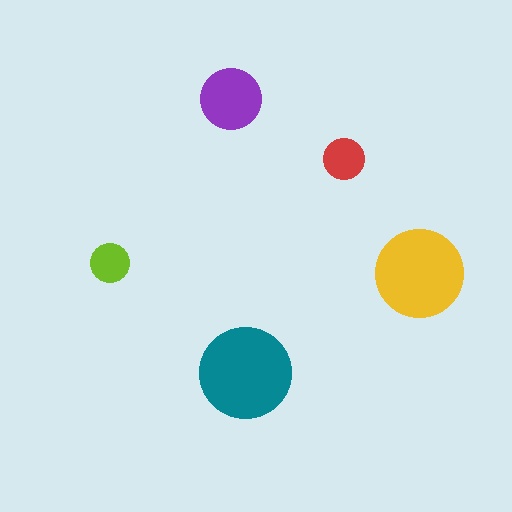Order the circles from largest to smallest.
the teal one, the yellow one, the purple one, the red one, the lime one.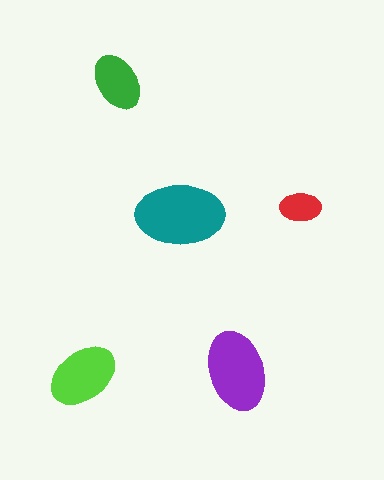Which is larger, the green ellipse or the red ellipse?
The green one.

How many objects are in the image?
There are 5 objects in the image.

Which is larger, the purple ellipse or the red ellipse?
The purple one.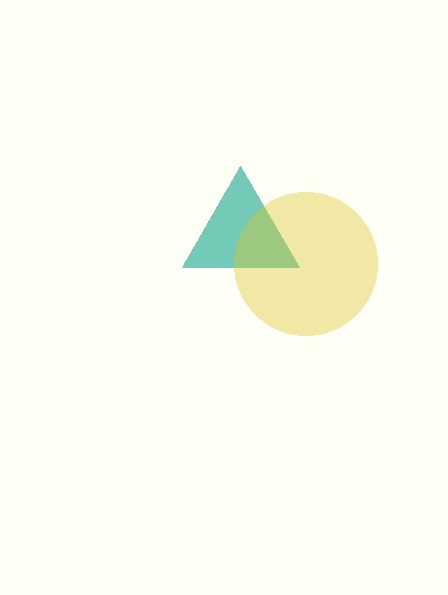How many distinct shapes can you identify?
There are 2 distinct shapes: a teal triangle, a yellow circle.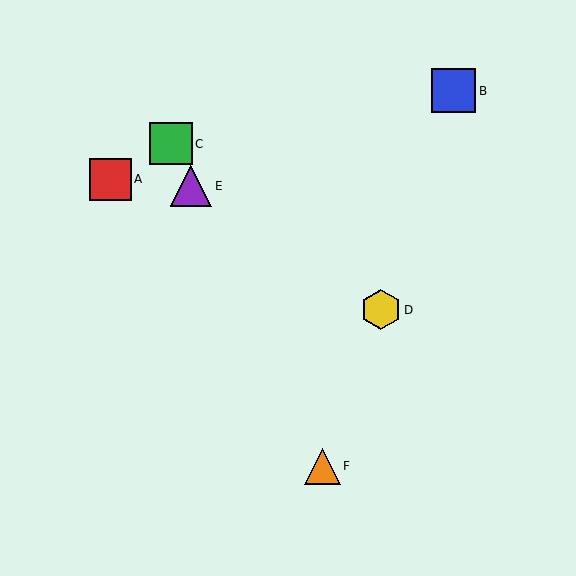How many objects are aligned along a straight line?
3 objects (C, E, F) are aligned along a straight line.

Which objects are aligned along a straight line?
Objects C, E, F are aligned along a straight line.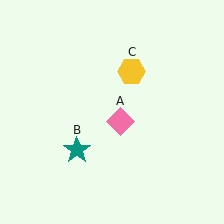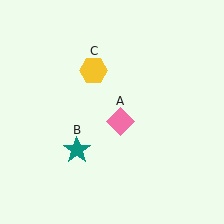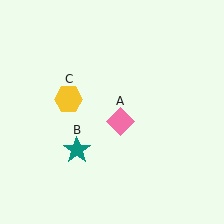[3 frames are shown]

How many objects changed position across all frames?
1 object changed position: yellow hexagon (object C).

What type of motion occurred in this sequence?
The yellow hexagon (object C) rotated counterclockwise around the center of the scene.